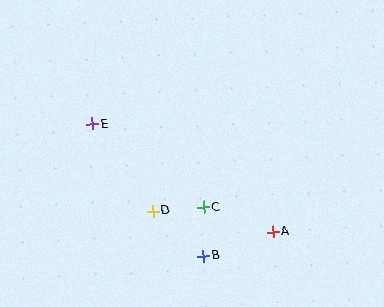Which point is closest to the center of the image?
Point C at (203, 207) is closest to the center.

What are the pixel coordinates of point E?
Point E is at (92, 124).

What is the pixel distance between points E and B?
The distance between E and B is 172 pixels.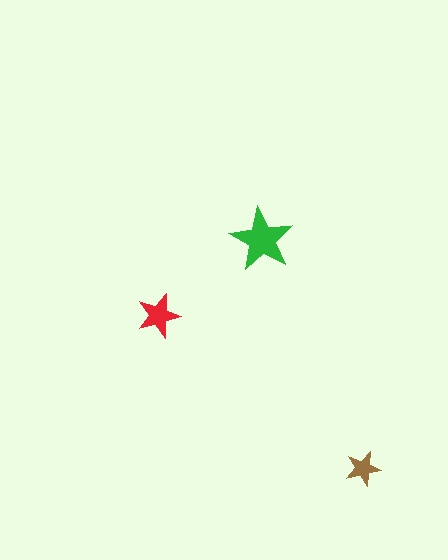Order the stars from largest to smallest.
the green one, the red one, the brown one.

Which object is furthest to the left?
The red star is leftmost.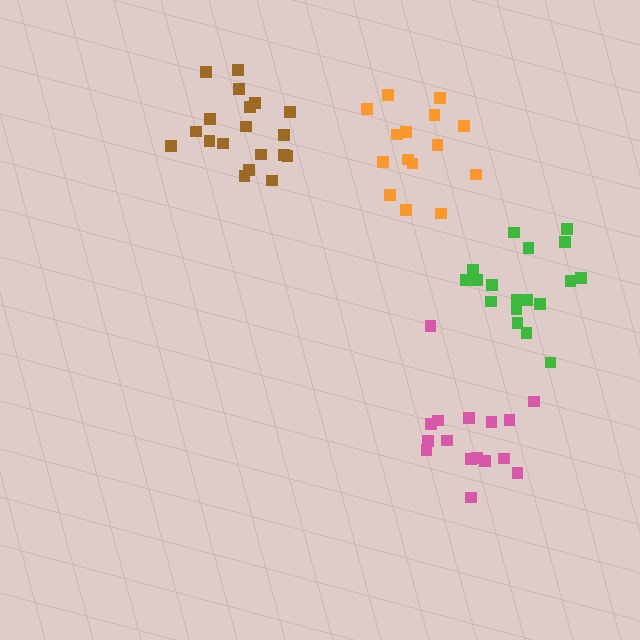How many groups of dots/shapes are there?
There are 4 groups.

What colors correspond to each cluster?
The clusters are colored: pink, green, orange, brown.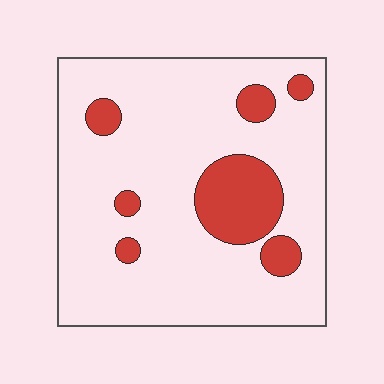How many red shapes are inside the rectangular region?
7.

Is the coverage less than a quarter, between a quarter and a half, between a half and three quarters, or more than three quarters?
Less than a quarter.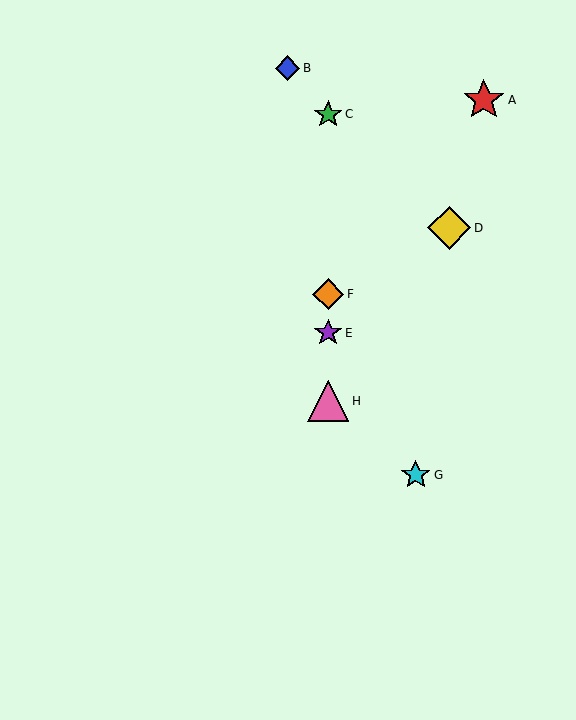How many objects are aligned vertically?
4 objects (C, E, F, H) are aligned vertically.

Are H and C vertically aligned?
Yes, both are at x≈328.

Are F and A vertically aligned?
No, F is at x≈328 and A is at x≈484.